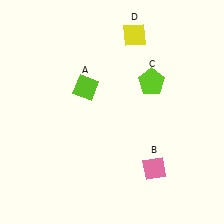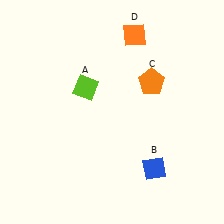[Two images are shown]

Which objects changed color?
B changed from pink to blue. C changed from lime to orange. D changed from yellow to orange.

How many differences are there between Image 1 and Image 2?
There are 3 differences between the two images.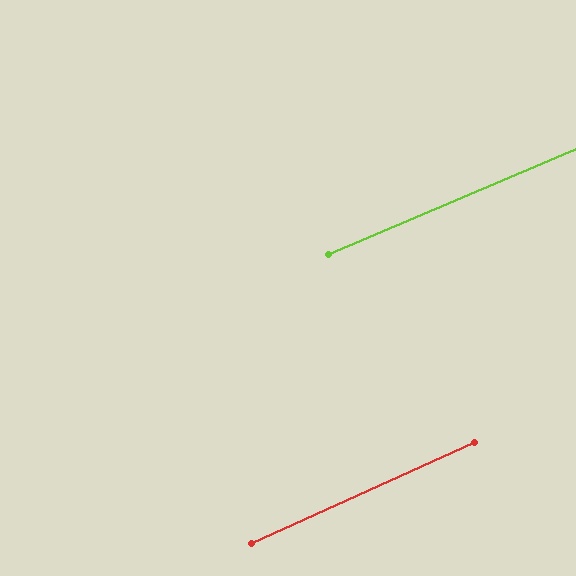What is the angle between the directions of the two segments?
Approximately 1 degree.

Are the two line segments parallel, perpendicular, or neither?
Parallel — their directions differ by only 1.0°.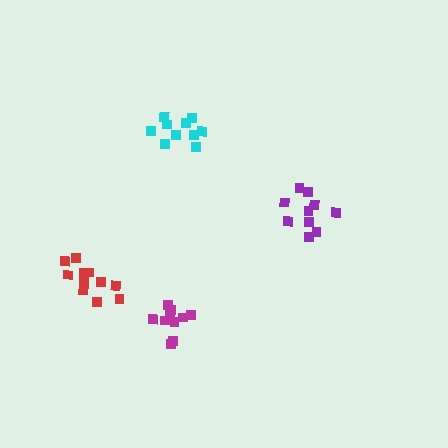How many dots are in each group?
Group 1: 10 dots, Group 2: 10 dots, Group 3: 10 dots, Group 4: 11 dots (41 total).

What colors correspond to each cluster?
The clusters are colored: magenta, purple, cyan, red.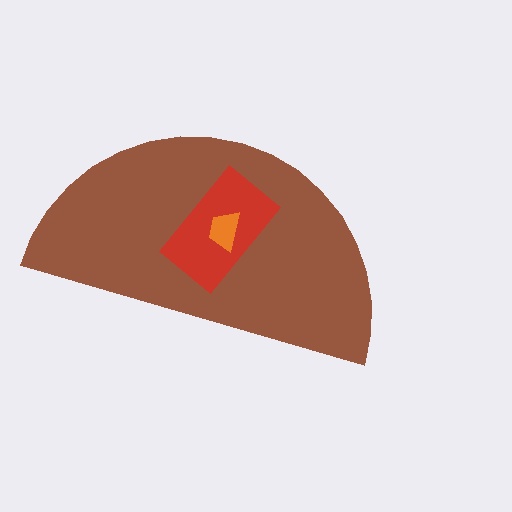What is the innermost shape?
The orange trapezoid.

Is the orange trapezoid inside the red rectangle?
Yes.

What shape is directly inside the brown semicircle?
The red rectangle.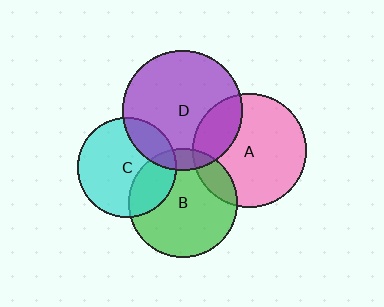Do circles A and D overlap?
Yes.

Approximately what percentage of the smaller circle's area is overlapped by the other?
Approximately 25%.